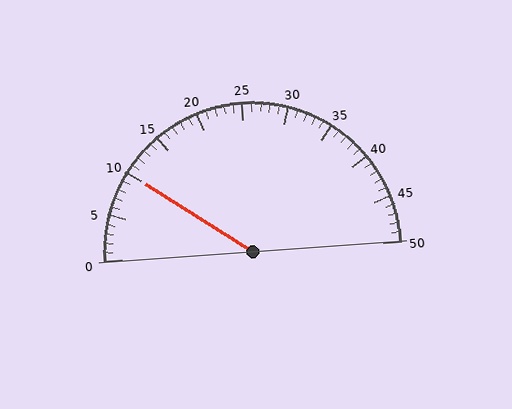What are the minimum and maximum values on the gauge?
The gauge ranges from 0 to 50.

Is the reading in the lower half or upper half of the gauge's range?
The reading is in the lower half of the range (0 to 50).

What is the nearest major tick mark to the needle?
The nearest major tick mark is 10.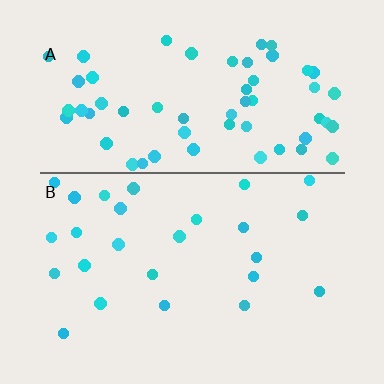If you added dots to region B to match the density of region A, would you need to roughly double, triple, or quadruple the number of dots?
Approximately double.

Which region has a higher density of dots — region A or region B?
A (the top).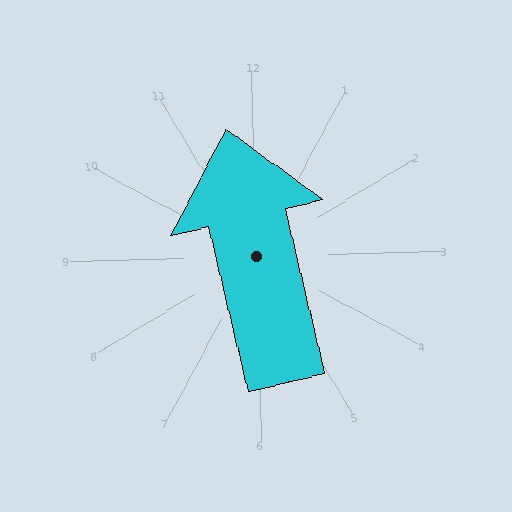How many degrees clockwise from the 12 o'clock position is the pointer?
Approximately 348 degrees.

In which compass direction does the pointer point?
North.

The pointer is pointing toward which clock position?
Roughly 12 o'clock.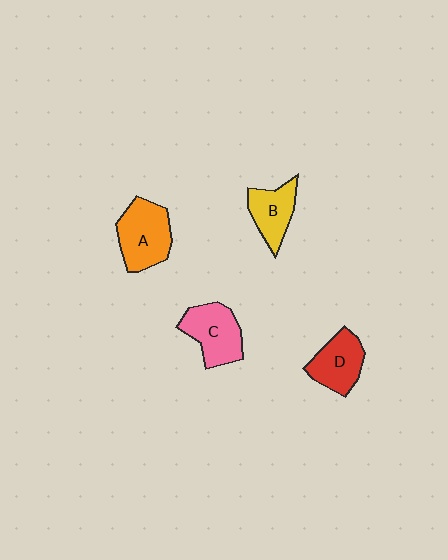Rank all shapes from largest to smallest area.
From largest to smallest: A (orange), C (pink), D (red), B (yellow).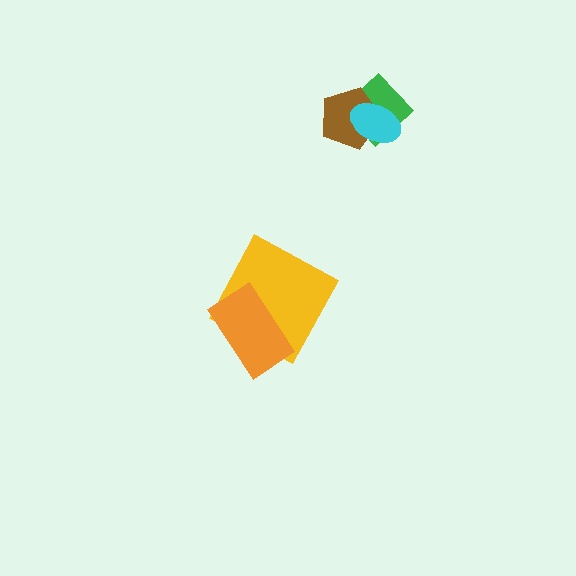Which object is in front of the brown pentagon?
The cyan ellipse is in front of the brown pentagon.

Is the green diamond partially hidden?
Yes, it is partially covered by another shape.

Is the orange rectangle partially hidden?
No, no other shape covers it.